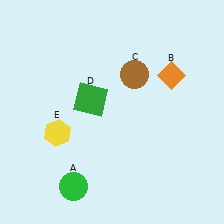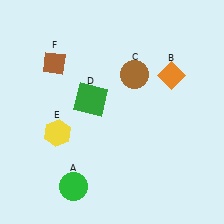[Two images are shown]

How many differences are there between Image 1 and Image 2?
There is 1 difference between the two images.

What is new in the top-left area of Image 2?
A brown diamond (F) was added in the top-left area of Image 2.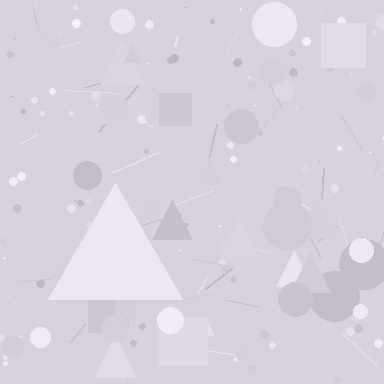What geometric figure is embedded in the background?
A triangle is embedded in the background.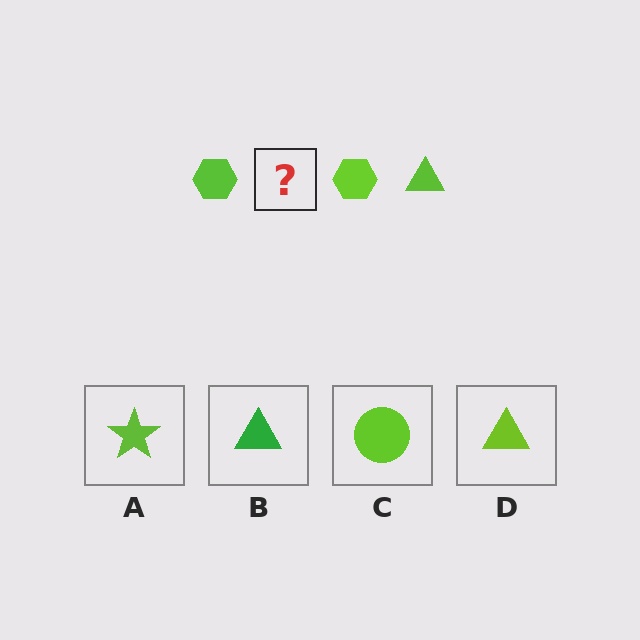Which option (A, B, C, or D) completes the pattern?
D.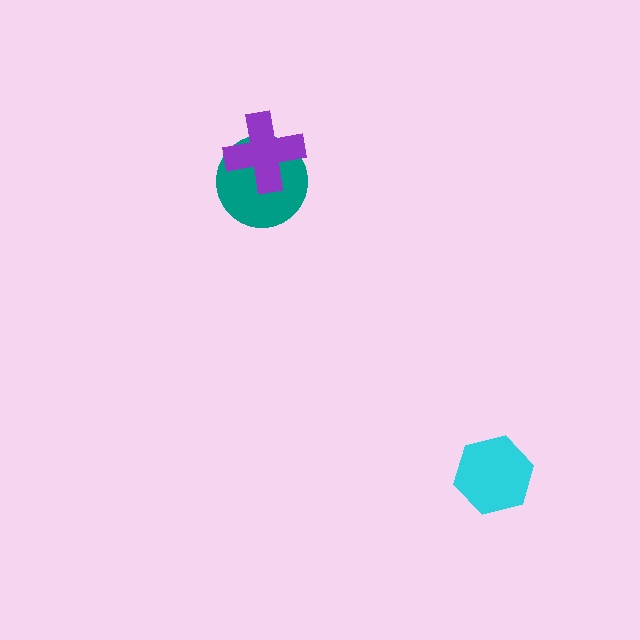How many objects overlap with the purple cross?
1 object overlaps with the purple cross.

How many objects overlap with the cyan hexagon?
0 objects overlap with the cyan hexagon.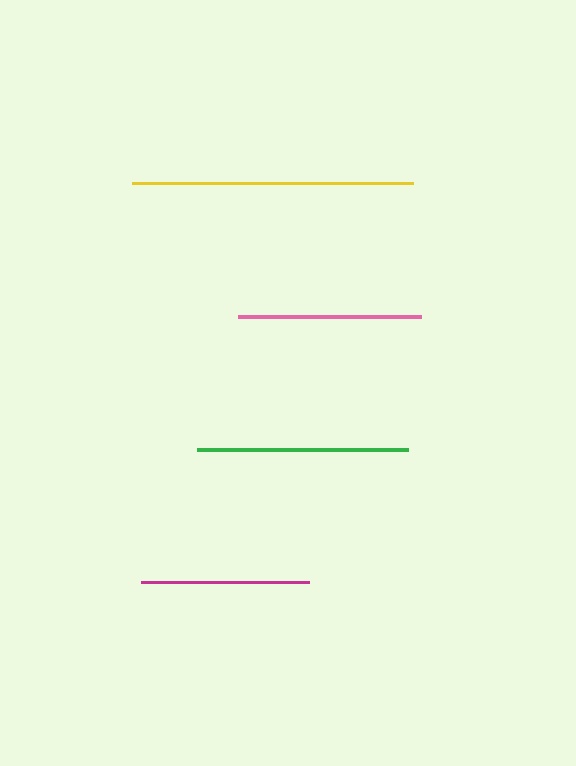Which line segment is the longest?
The yellow line is the longest at approximately 281 pixels.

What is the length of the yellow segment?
The yellow segment is approximately 281 pixels long.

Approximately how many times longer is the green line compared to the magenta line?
The green line is approximately 1.3 times the length of the magenta line.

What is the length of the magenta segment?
The magenta segment is approximately 168 pixels long.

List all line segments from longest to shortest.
From longest to shortest: yellow, green, pink, magenta.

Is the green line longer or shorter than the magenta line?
The green line is longer than the magenta line.